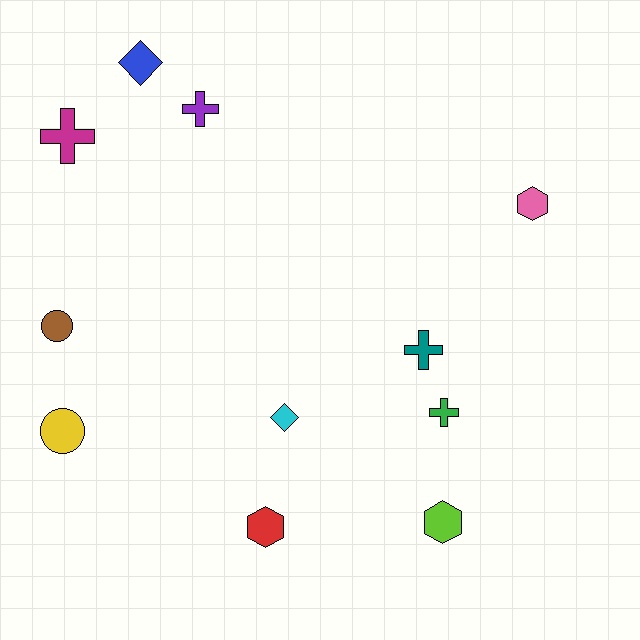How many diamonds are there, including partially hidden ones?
There are 2 diamonds.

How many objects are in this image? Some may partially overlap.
There are 11 objects.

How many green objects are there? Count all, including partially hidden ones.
There is 1 green object.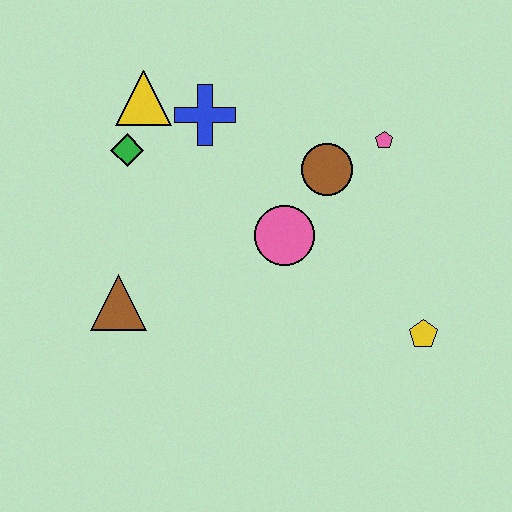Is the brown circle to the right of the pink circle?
Yes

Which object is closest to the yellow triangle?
The green diamond is closest to the yellow triangle.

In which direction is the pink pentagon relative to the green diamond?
The pink pentagon is to the right of the green diamond.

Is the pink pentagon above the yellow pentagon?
Yes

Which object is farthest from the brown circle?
The brown triangle is farthest from the brown circle.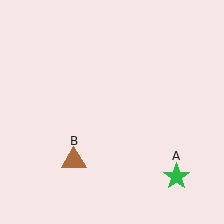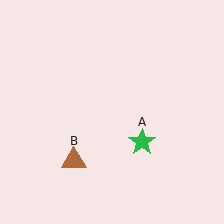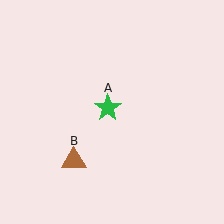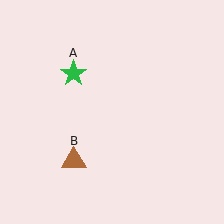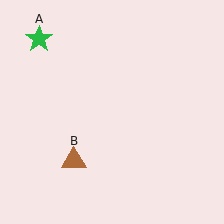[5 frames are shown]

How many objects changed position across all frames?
1 object changed position: green star (object A).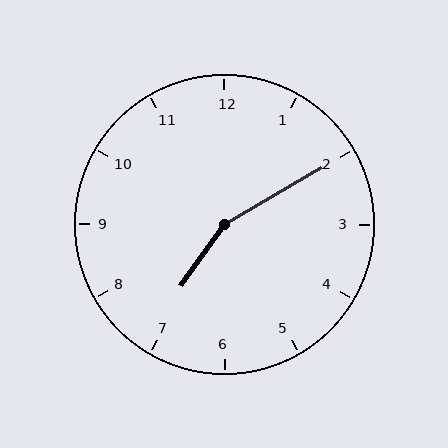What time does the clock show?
7:10.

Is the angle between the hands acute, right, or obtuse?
It is obtuse.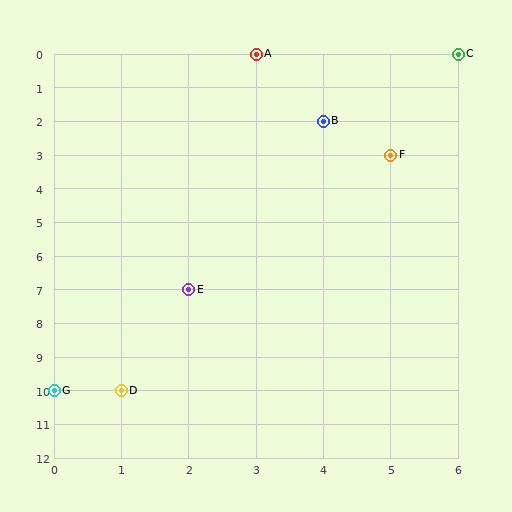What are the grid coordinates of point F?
Point F is at grid coordinates (5, 3).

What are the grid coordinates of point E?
Point E is at grid coordinates (2, 7).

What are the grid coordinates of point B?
Point B is at grid coordinates (4, 2).